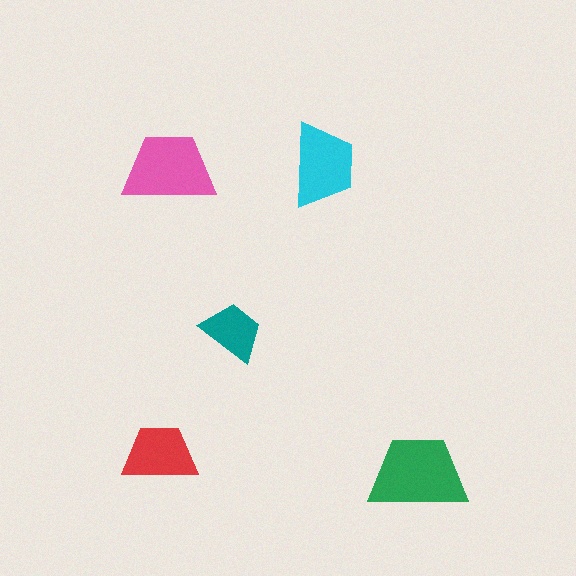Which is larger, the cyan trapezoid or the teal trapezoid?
The cyan one.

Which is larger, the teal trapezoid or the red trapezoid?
The red one.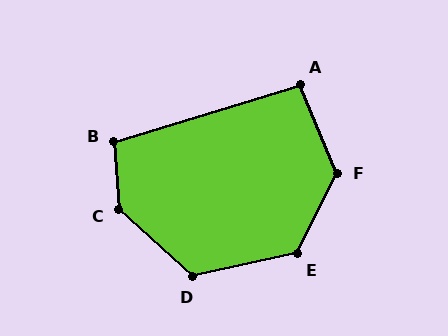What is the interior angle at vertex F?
Approximately 131 degrees (obtuse).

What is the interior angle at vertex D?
Approximately 125 degrees (obtuse).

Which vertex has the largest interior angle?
C, at approximately 136 degrees.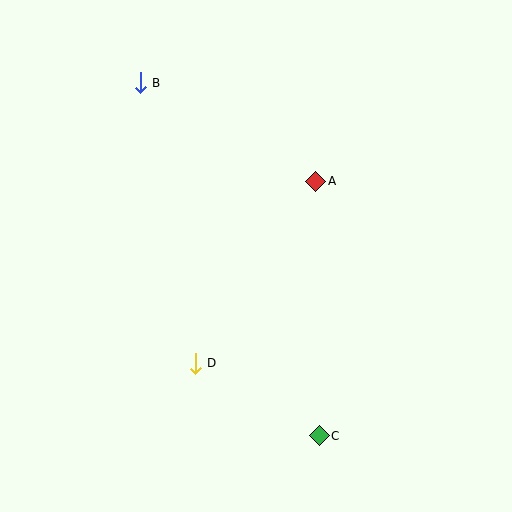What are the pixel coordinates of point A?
Point A is at (315, 182).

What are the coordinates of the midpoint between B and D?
The midpoint between B and D is at (168, 223).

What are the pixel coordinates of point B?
Point B is at (140, 83).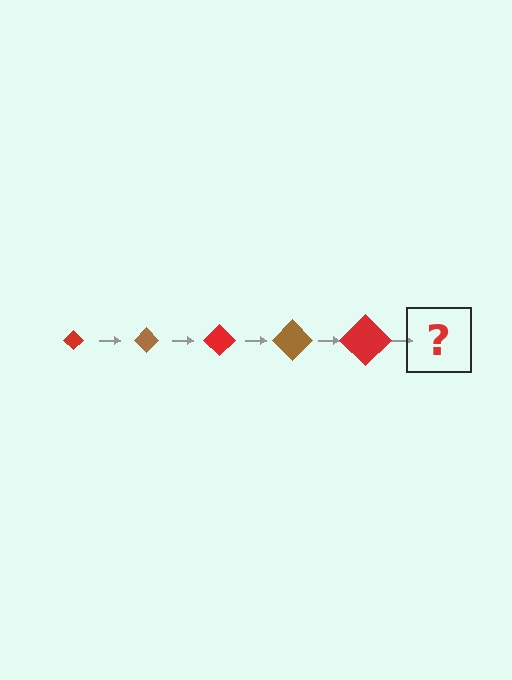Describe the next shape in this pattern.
It should be a brown diamond, larger than the previous one.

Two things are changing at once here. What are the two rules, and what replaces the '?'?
The two rules are that the diamond grows larger each step and the color cycles through red and brown. The '?' should be a brown diamond, larger than the previous one.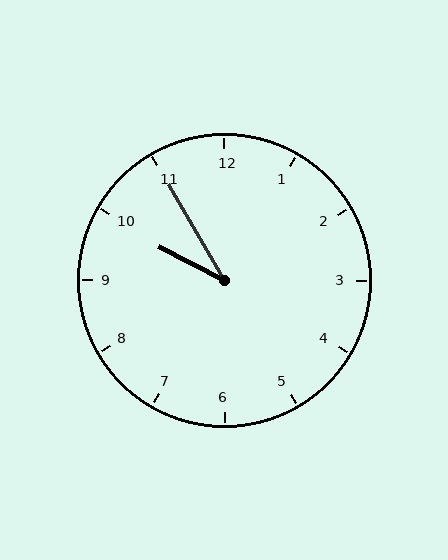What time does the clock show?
9:55.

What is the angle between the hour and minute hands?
Approximately 32 degrees.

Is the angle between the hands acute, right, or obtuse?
It is acute.